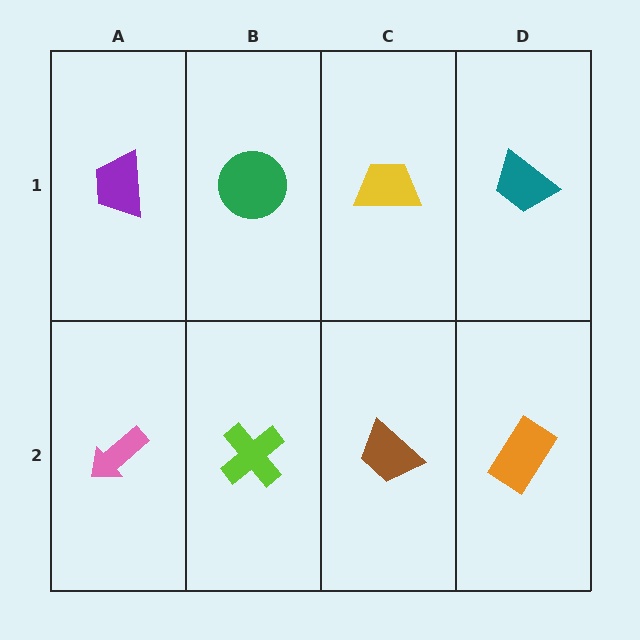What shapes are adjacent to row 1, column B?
A lime cross (row 2, column B), a purple trapezoid (row 1, column A), a yellow trapezoid (row 1, column C).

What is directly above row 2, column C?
A yellow trapezoid.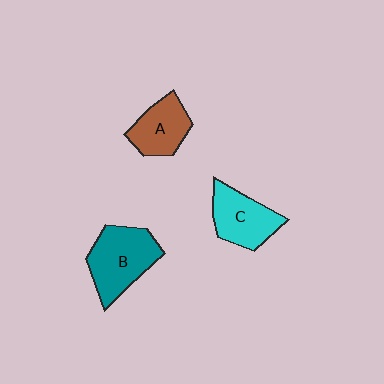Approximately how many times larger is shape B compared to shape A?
Approximately 1.4 times.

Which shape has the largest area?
Shape B (teal).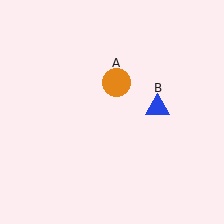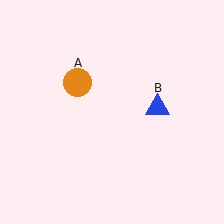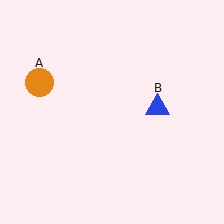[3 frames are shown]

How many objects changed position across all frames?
1 object changed position: orange circle (object A).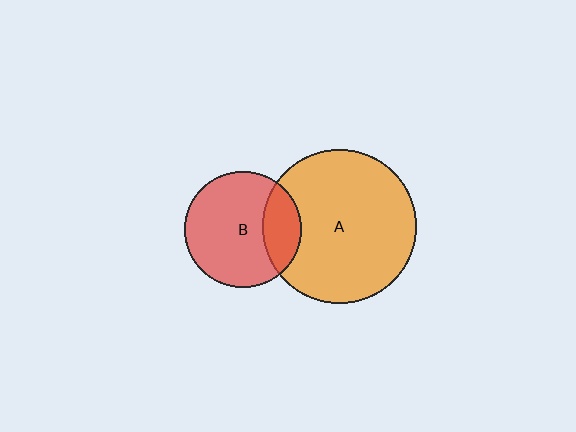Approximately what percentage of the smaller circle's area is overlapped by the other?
Approximately 25%.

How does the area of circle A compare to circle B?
Approximately 1.8 times.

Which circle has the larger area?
Circle A (orange).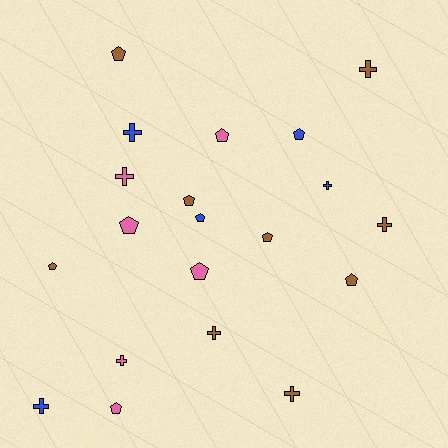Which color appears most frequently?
Brown, with 9 objects.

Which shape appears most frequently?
Pentagon, with 11 objects.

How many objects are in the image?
There are 20 objects.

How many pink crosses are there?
There are 2 pink crosses.